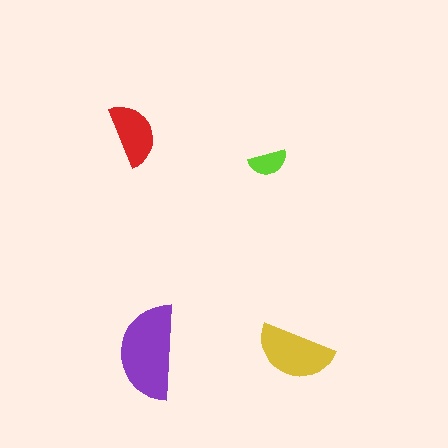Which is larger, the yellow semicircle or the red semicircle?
The yellow one.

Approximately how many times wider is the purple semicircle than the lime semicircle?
About 2.5 times wider.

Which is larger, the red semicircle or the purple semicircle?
The purple one.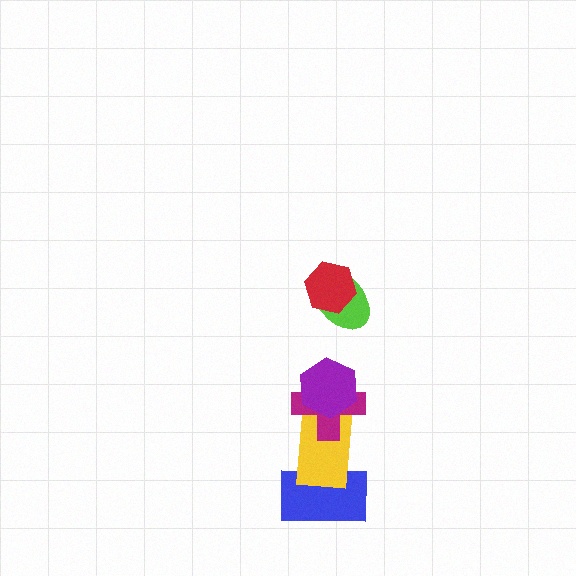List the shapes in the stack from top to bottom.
From top to bottom: the red hexagon, the lime ellipse, the purple hexagon, the magenta cross, the yellow rectangle, the blue rectangle.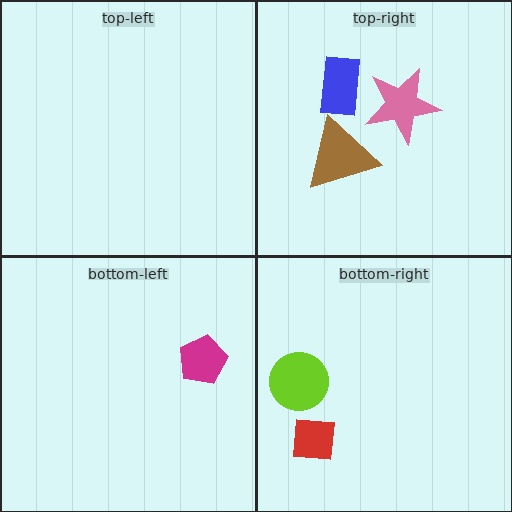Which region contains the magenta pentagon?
The bottom-left region.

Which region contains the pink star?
The top-right region.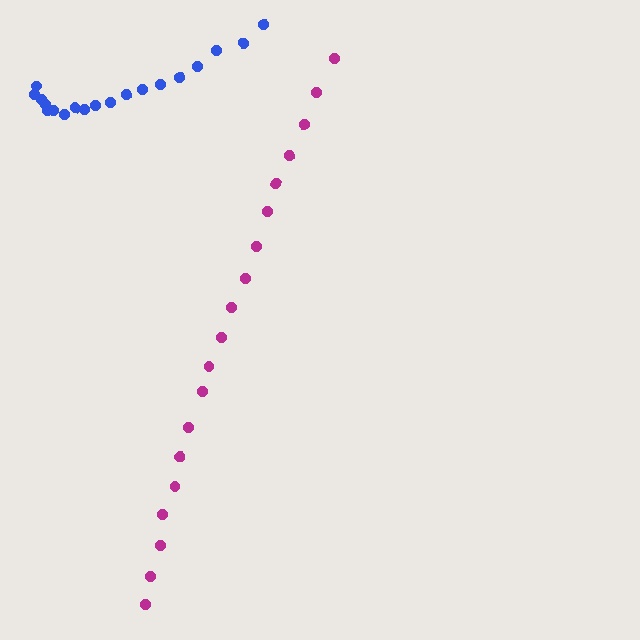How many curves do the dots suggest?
There are 2 distinct paths.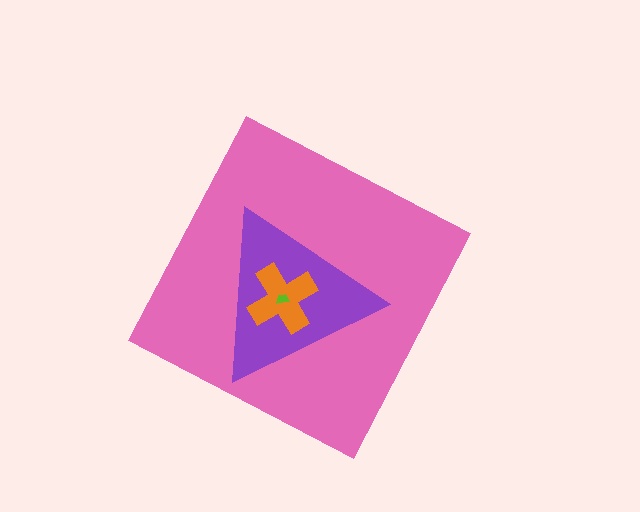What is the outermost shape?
The pink diamond.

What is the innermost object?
The lime trapezoid.